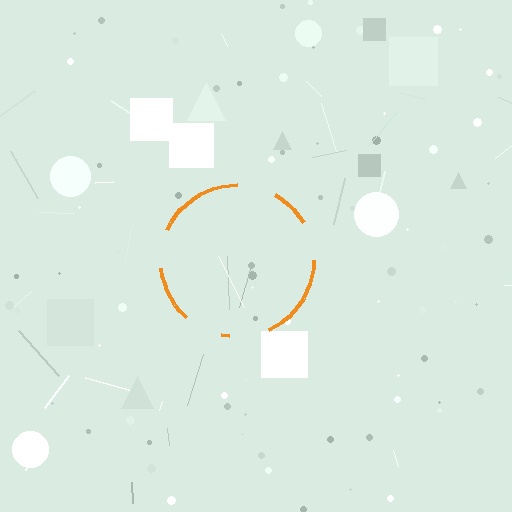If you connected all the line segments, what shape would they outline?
They would outline a circle.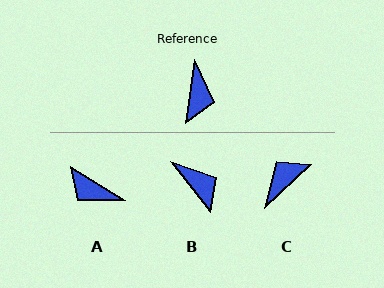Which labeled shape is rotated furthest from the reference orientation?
C, about 140 degrees away.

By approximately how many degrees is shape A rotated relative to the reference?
Approximately 115 degrees clockwise.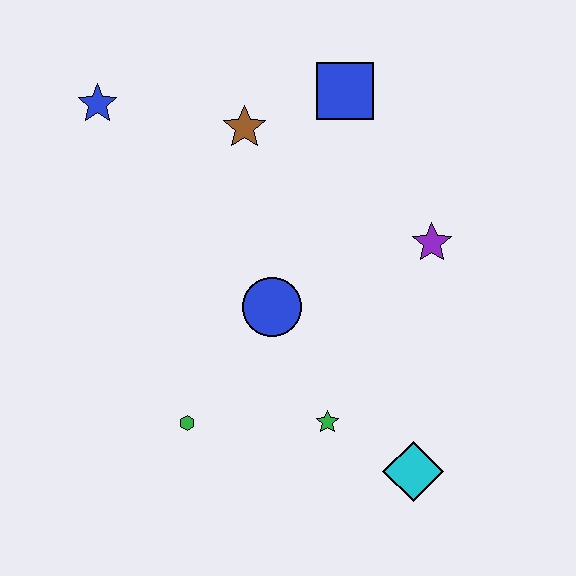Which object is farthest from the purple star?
The blue star is farthest from the purple star.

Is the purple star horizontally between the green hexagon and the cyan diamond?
No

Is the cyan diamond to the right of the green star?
Yes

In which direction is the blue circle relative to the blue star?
The blue circle is below the blue star.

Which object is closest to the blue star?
The brown star is closest to the blue star.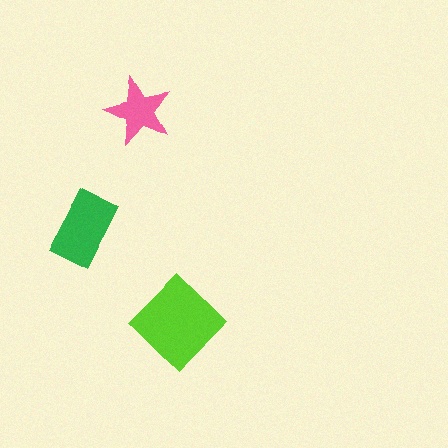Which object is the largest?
The lime diamond.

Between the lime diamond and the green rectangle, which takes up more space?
The lime diamond.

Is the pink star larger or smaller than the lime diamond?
Smaller.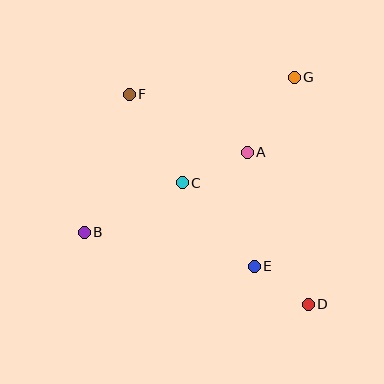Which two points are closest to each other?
Points D and E are closest to each other.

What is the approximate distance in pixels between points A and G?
The distance between A and G is approximately 88 pixels.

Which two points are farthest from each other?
Points D and F are farthest from each other.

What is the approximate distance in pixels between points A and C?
The distance between A and C is approximately 71 pixels.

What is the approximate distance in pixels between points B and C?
The distance between B and C is approximately 110 pixels.